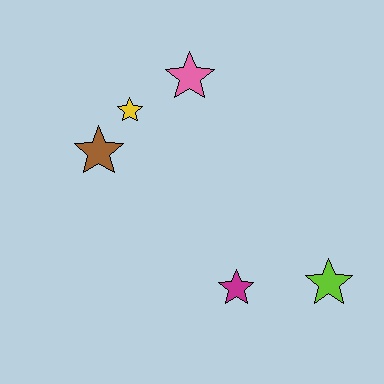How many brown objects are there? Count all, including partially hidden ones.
There is 1 brown object.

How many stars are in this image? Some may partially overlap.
There are 5 stars.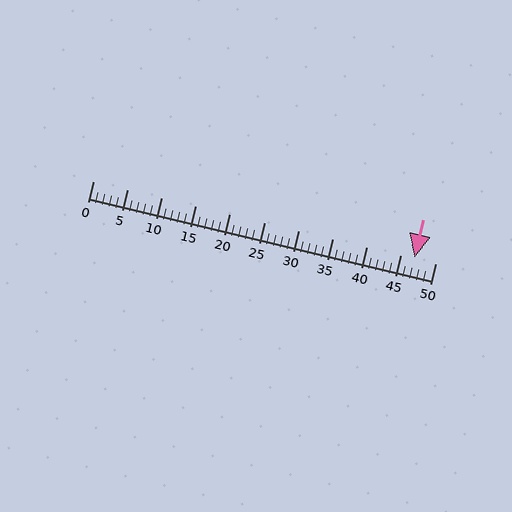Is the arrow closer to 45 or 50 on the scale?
The arrow is closer to 45.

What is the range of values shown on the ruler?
The ruler shows values from 0 to 50.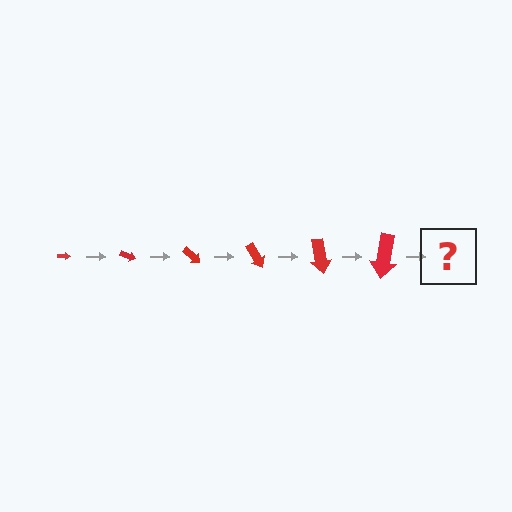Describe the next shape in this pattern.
It should be an arrow, larger than the previous one and rotated 120 degrees from the start.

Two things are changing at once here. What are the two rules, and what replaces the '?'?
The two rules are that the arrow grows larger each step and it rotates 20 degrees each step. The '?' should be an arrow, larger than the previous one and rotated 120 degrees from the start.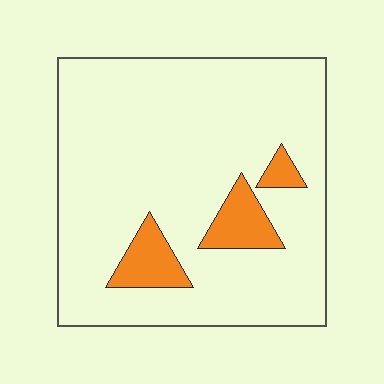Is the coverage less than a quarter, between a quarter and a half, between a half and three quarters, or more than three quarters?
Less than a quarter.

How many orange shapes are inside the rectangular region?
3.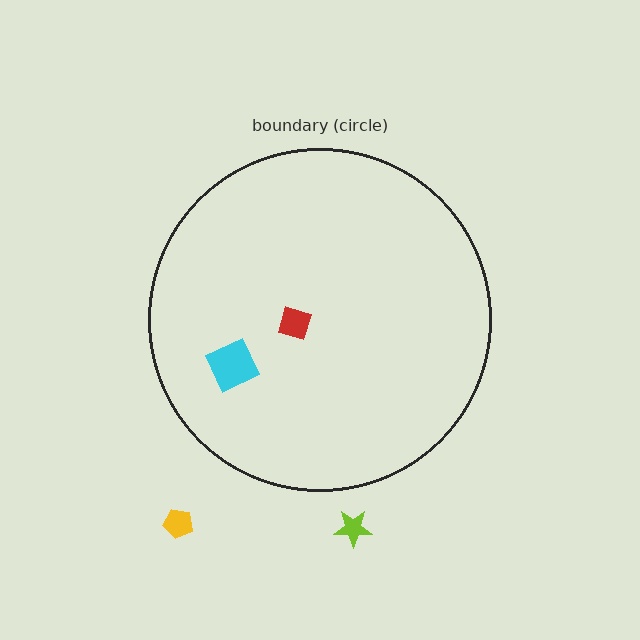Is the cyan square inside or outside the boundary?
Inside.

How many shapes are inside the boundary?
2 inside, 2 outside.